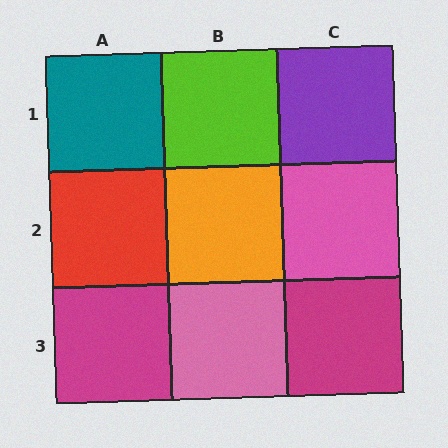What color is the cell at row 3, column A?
Magenta.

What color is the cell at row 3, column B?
Pink.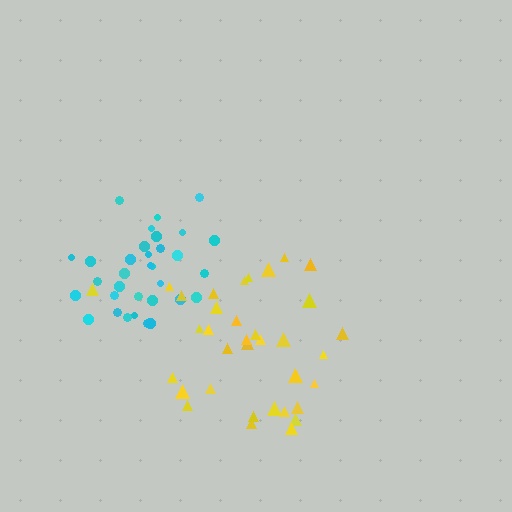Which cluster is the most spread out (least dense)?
Yellow.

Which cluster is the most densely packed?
Cyan.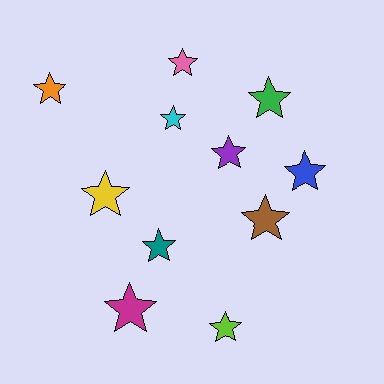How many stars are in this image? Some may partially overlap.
There are 11 stars.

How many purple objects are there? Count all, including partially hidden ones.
There is 1 purple object.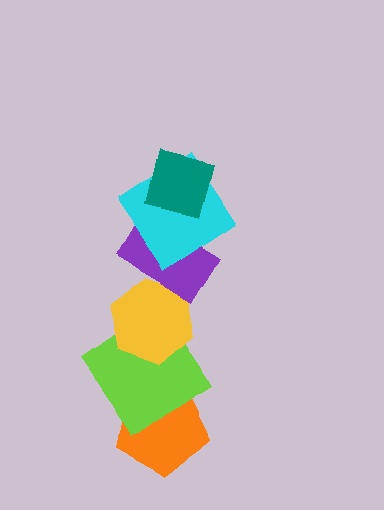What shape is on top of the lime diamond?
The yellow hexagon is on top of the lime diamond.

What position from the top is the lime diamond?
The lime diamond is 5th from the top.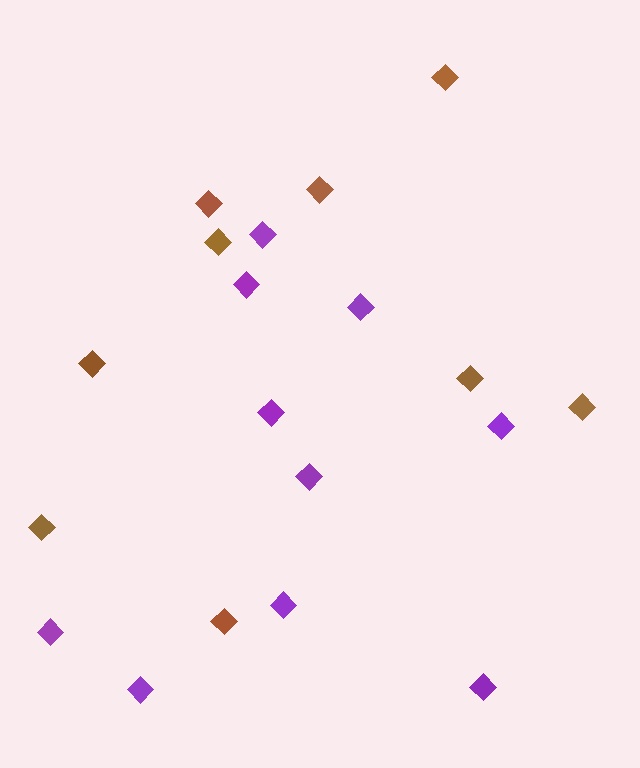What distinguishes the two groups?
There are 2 groups: one group of purple diamonds (10) and one group of brown diamonds (9).